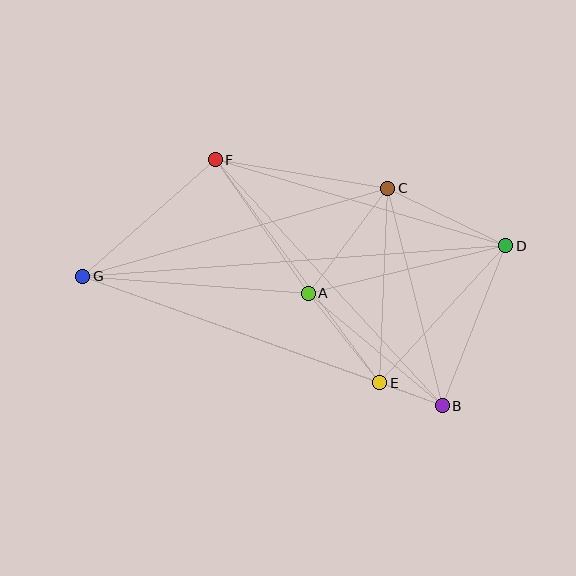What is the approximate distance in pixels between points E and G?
The distance between E and G is approximately 315 pixels.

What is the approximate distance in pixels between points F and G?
The distance between F and G is approximately 176 pixels.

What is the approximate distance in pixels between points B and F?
The distance between B and F is approximately 335 pixels.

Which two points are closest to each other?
Points B and E are closest to each other.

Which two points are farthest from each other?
Points D and G are farthest from each other.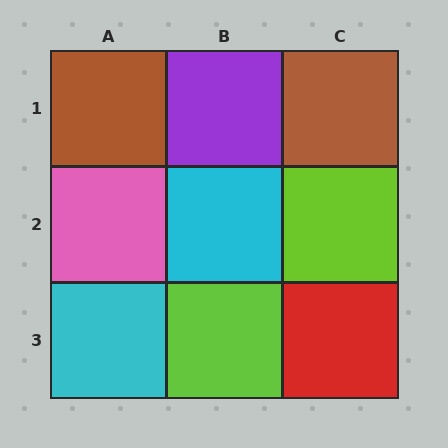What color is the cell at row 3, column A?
Cyan.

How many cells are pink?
1 cell is pink.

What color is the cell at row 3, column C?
Red.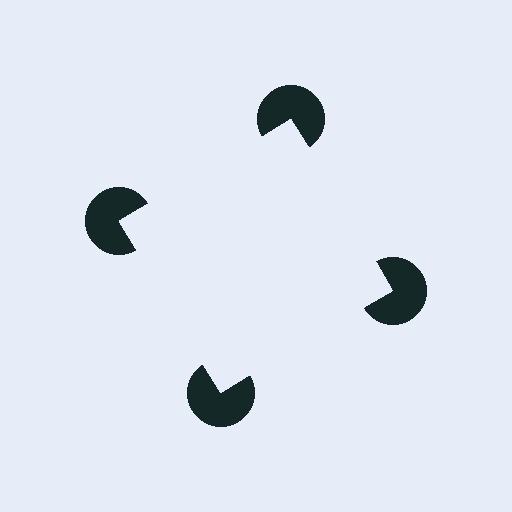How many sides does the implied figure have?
4 sides.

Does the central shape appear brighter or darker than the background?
It typically appears slightly brighter than the background, even though no actual brightness change is drawn.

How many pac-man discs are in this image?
There are 4 — one at each vertex of the illusory square.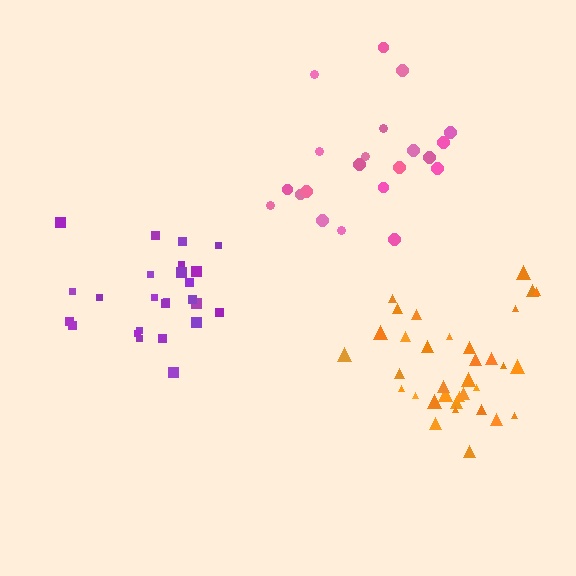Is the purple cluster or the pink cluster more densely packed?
Purple.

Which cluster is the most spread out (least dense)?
Pink.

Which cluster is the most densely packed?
Orange.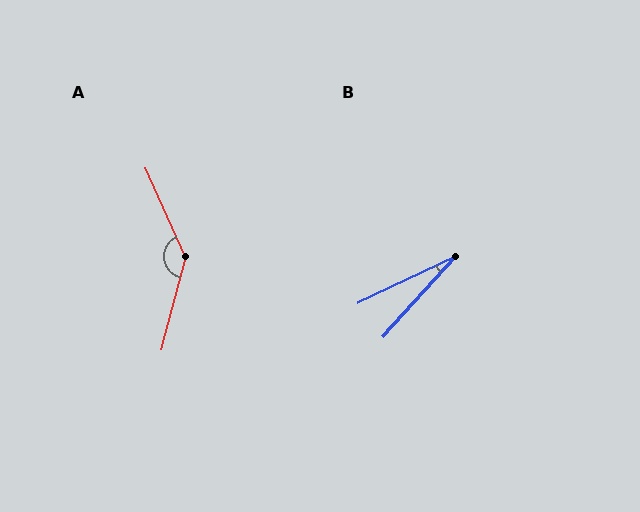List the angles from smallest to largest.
B (23°), A (141°).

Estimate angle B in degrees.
Approximately 23 degrees.